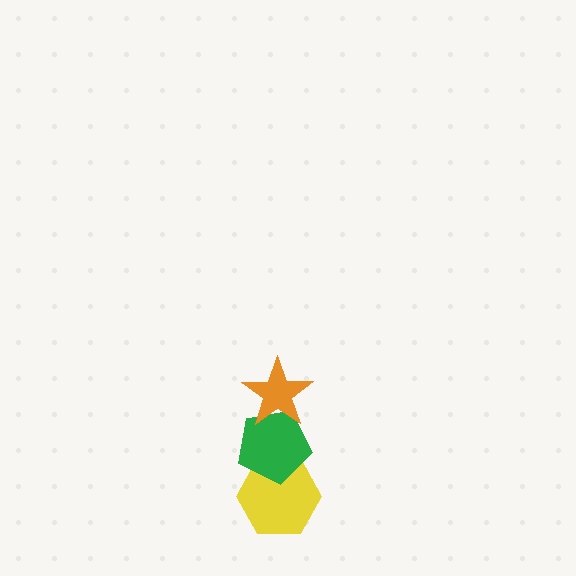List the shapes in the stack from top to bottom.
From top to bottom: the orange star, the green pentagon, the yellow hexagon.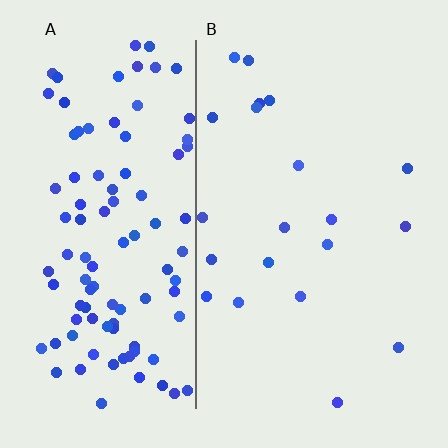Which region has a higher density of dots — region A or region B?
A (the left).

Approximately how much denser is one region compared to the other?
Approximately 5.1× — region A over region B.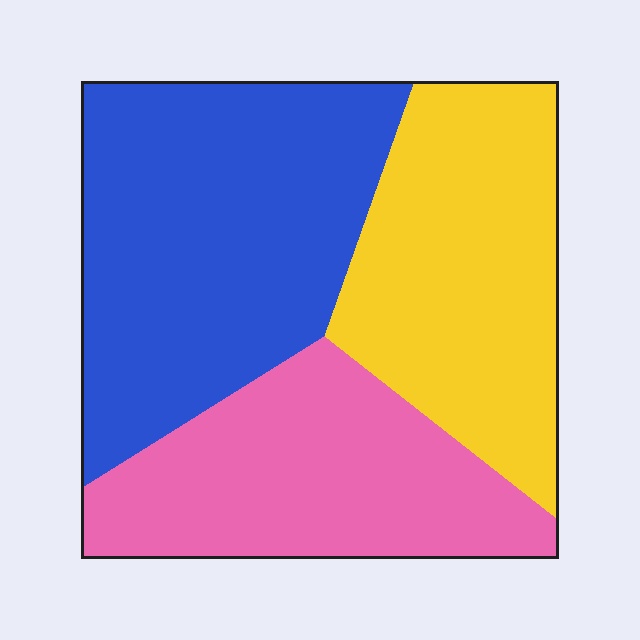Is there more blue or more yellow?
Blue.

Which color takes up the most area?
Blue, at roughly 40%.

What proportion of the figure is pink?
Pink takes up between a quarter and a half of the figure.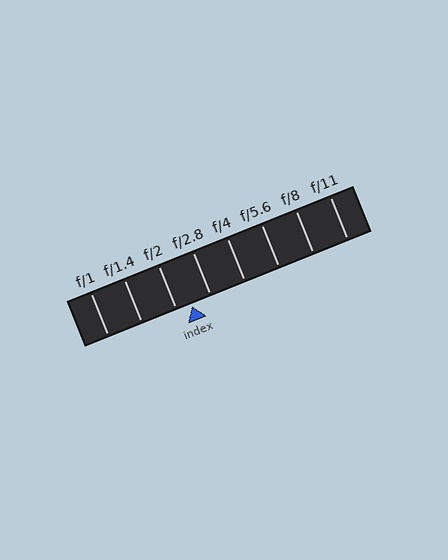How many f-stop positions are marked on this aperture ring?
There are 8 f-stop positions marked.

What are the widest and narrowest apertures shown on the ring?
The widest aperture shown is f/1 and the narrowest is f/11.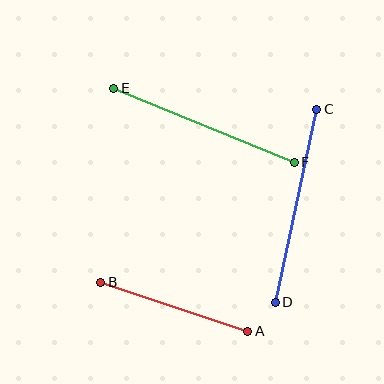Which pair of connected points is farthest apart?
Points C and D are farthest apart.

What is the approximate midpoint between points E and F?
The midpoint is at approximately (204, 125) pixels.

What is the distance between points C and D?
The distance is approximately 197 pixels.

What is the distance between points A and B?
The distance is approximately 155 pixels.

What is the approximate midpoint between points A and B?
The midpoint is at approximately (174, 307) pixels.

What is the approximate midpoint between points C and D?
The midpoint is at approximately (296, 206) pixels.